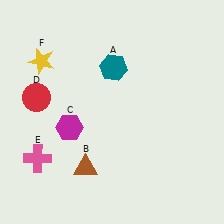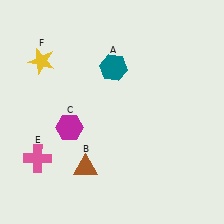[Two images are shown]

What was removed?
The red circle (D) was removed in Image 2.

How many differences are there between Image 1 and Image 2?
There is 1 difference between the two images.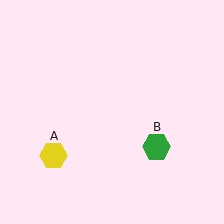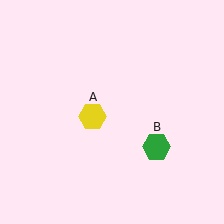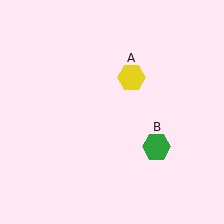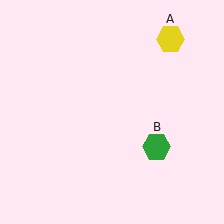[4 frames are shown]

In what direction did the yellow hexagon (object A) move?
The yellow hexagon (object A) moved up and to the right.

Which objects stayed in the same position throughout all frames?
Green hexagon (object B) remained stationary.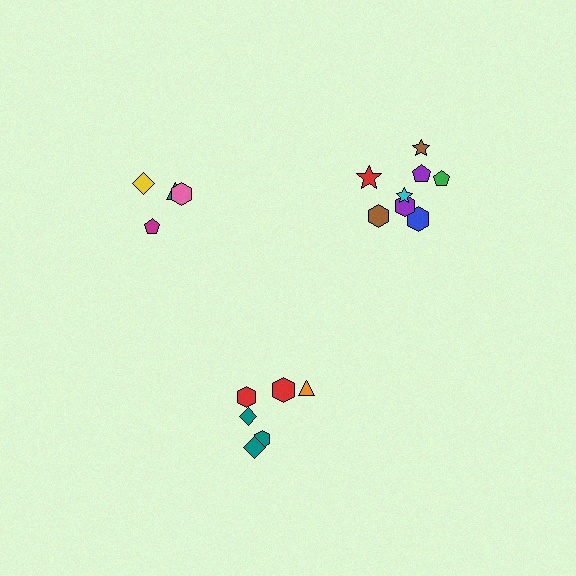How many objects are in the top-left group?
There are 4 objects.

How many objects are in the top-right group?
There are 8 objects.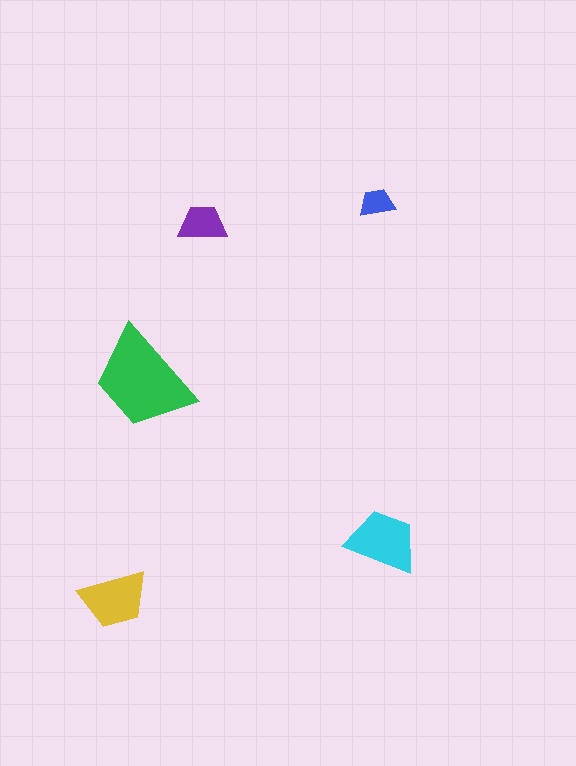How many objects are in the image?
There are 5 objects in the image.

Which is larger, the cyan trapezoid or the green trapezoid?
The green one.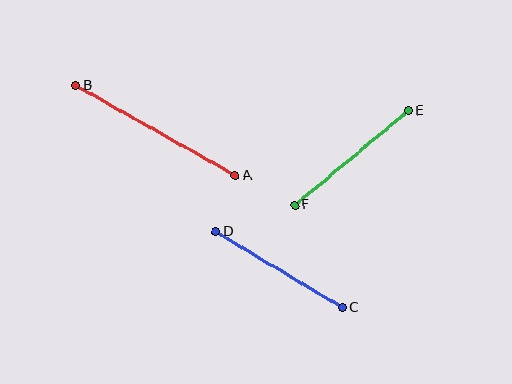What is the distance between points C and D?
The distance is approximately 147 pixels.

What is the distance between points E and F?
The distance is approximately 148 pixels.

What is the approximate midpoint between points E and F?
The midpoint is at approximately (352, 158) pixels.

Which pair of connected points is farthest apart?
Points A and B are farthest apart.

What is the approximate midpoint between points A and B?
The midpoint is at approximately (156, 130) pixels.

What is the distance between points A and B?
The distance is approximately 183 pixels.